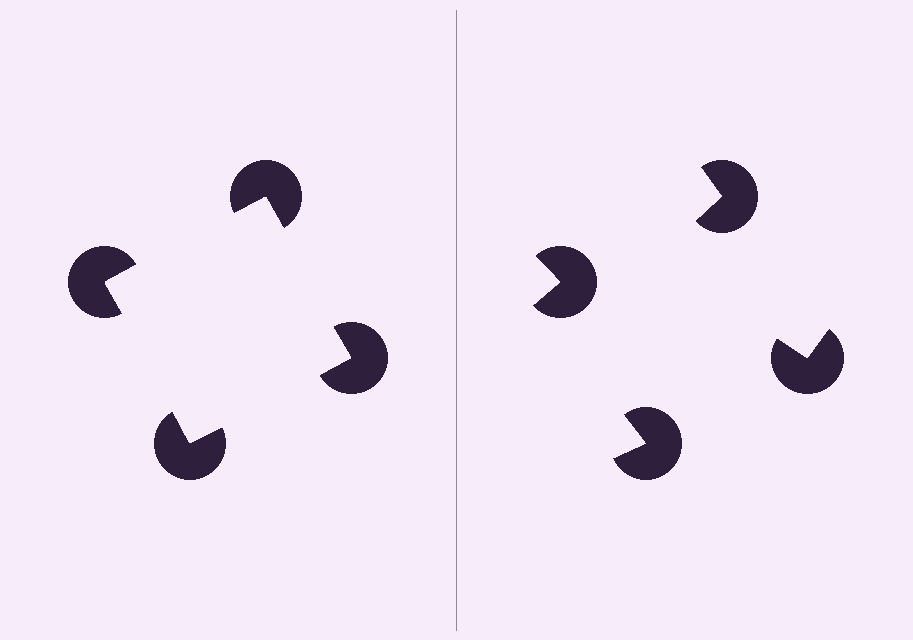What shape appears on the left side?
An illusory square.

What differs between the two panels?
The pac-man discs are positioned identically on both sides; only the wedge orientations differ. On the left they align to a square; on the right they are misaligned.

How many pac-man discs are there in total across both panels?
8 — 4 on each side.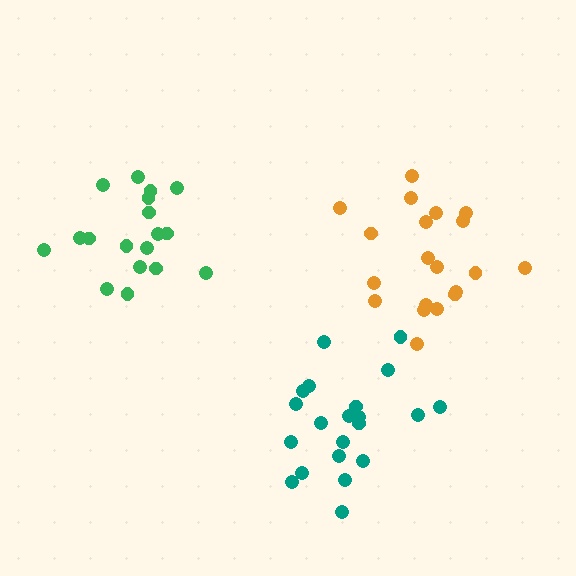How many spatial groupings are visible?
There are 3 spatial groupings.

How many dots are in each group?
Group 1: 18 dots, Group 2: 20 dots, Group 3: 21 dots (59 total).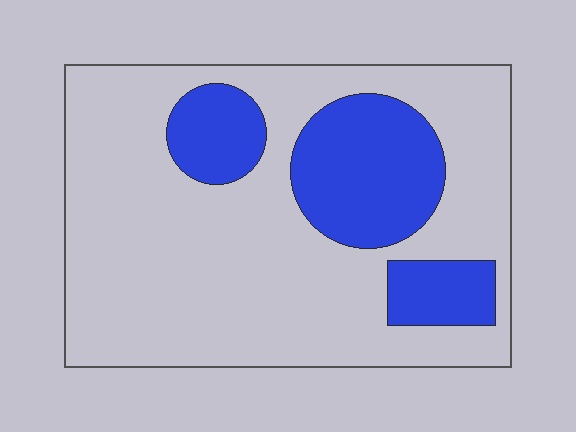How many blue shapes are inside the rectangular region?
3.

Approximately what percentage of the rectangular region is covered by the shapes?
Approximately 25%.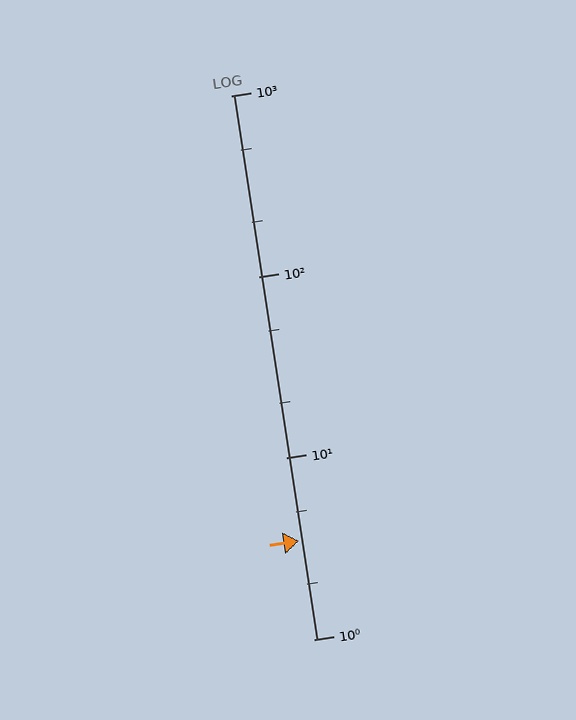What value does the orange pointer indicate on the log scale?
The pointer indicates approximately 3.5.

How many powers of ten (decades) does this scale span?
The scale spans 3 decades, from 1 to 1000.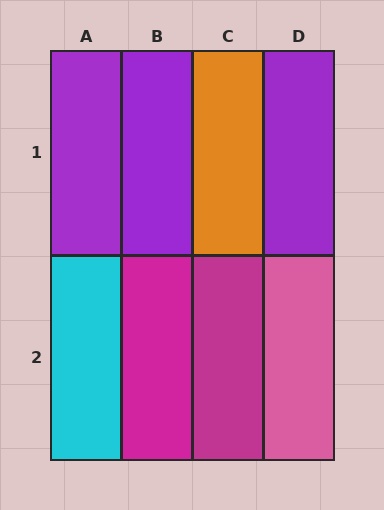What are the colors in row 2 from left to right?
Cyan, magenta, magenta, pink.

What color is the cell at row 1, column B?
Purple.